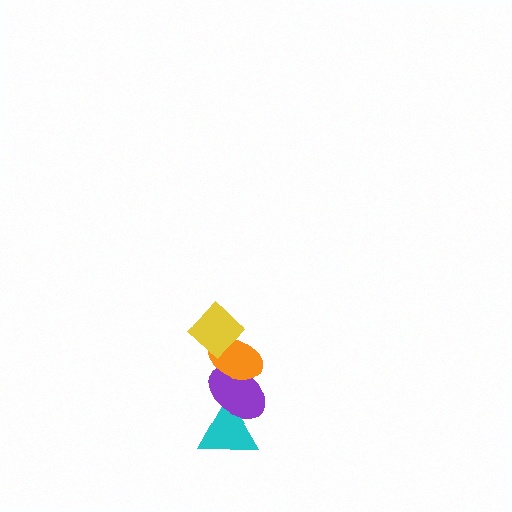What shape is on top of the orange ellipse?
The yellow diamond is on top of the orange ellipse.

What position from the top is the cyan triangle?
The cyan triangle is 4th from the top.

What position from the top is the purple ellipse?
The purple ellipse is 3rd from the top.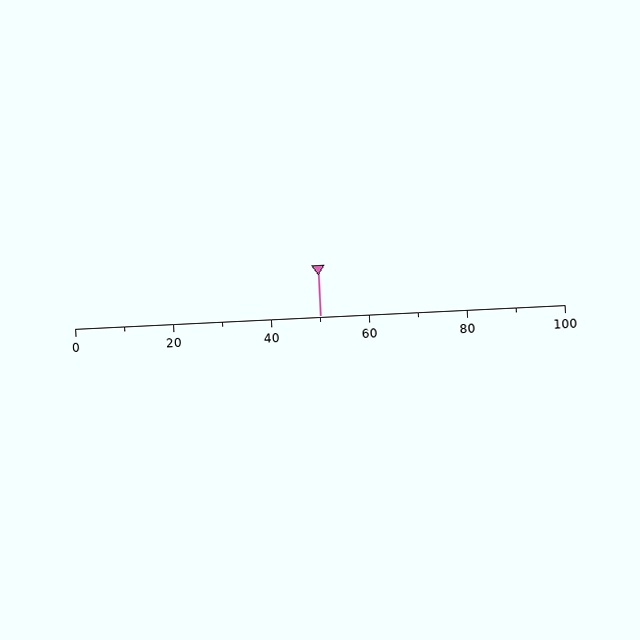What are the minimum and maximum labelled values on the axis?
The axis runs from 0 to 100.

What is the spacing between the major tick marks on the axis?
The major ticks are spaced 20 apart.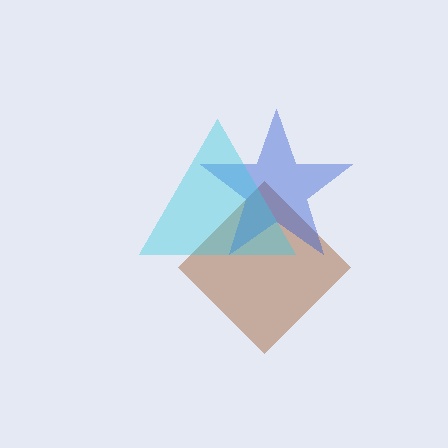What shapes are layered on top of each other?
The layered shapes are: a brown diamond, a blue star, a cyan triangle.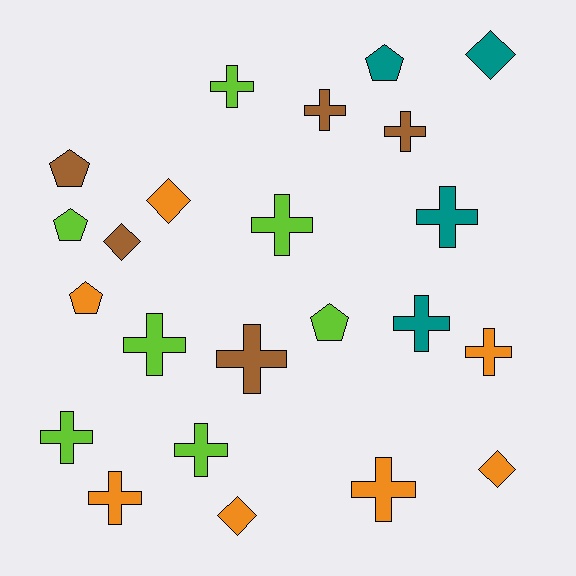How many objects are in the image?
There are 23 objects.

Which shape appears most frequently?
Cross, with 13 objects.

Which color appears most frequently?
Lime, with 7 objects.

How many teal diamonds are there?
There is 1 teal diamond.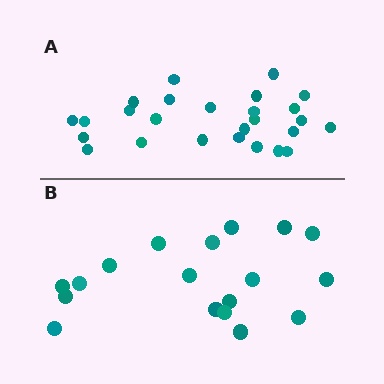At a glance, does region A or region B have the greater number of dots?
Region A (the top region) has more dots.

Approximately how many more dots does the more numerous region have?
Region A has roughly 8 or so more dots than region B.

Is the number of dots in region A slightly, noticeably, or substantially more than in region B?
Region A has noticeably more, but not dramatically so. The ratio is roughly 1.4 to 1.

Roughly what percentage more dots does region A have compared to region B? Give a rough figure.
About 45% more.